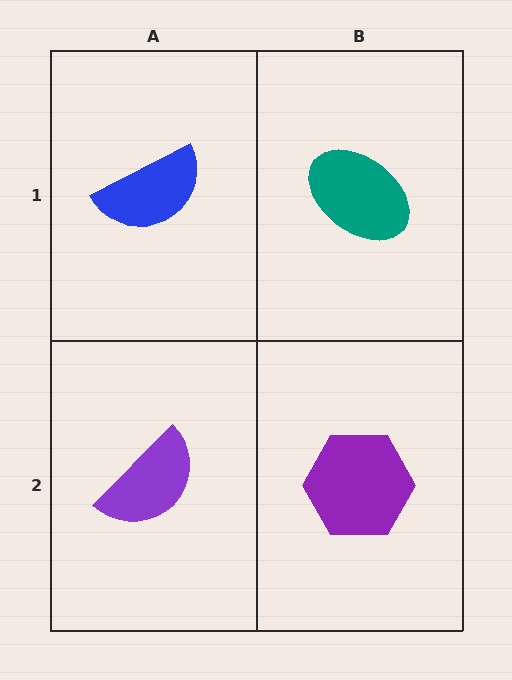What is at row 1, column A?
A blue semicircle.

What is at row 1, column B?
A teal ellipse.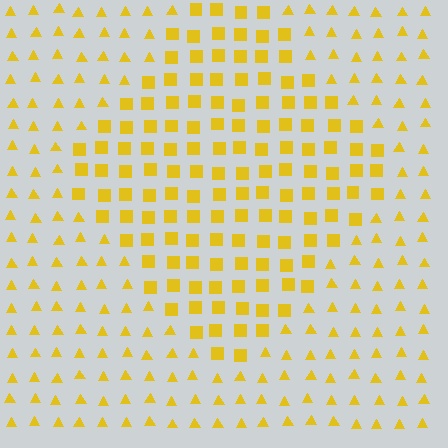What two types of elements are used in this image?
The image uses squares inside the diamond region and triangles outside it.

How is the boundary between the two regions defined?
The boundary is defined by a change in element shape: squares inside vs. triangles outside. All elements share the same color and spacing.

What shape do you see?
I see a diamond.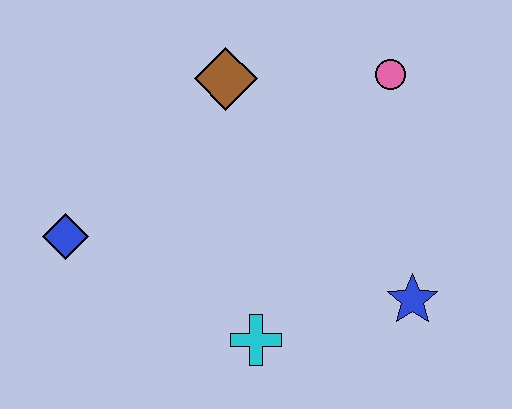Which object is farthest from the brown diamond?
The blue star is farthest from the brown diamond.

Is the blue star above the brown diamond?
No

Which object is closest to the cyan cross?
The blue star is closest to the cyan cross.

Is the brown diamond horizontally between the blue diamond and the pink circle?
Yes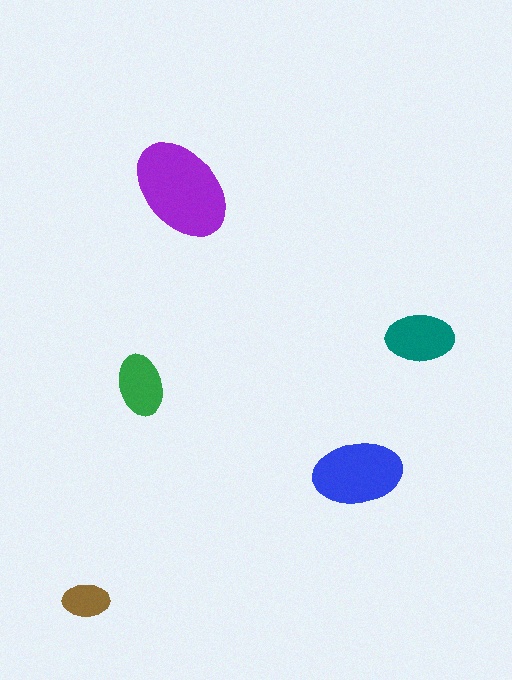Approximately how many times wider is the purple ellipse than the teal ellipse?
About 1.5 times wider.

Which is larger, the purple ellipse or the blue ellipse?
The purple one.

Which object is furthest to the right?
The teal ellipse is rightmost.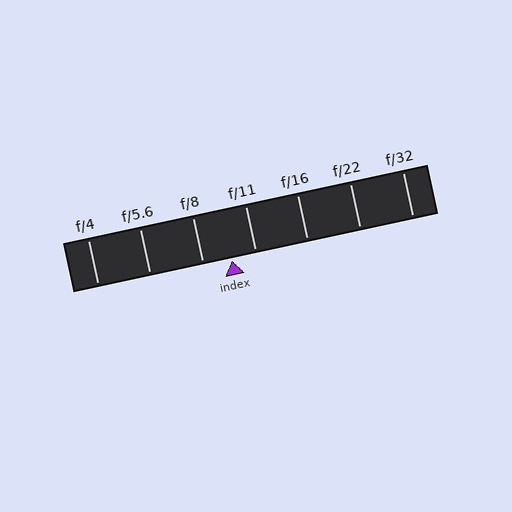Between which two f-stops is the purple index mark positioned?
The index mark is between f/8 and f/11.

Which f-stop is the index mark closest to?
The index mark is closest to f/11.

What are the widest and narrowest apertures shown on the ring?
The widest aperture shown is f/4 and the narrowest is f/32.